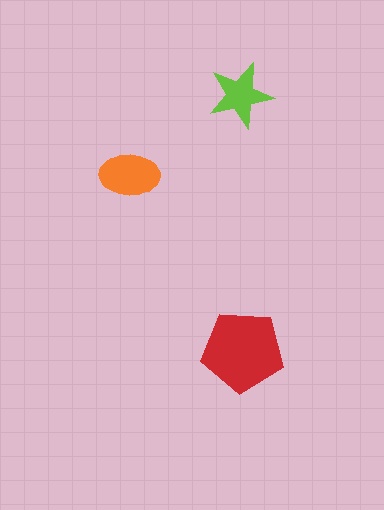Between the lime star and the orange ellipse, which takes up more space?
The orange ellipse.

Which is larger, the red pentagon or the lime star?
The red pentagon.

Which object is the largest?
The red pentagon.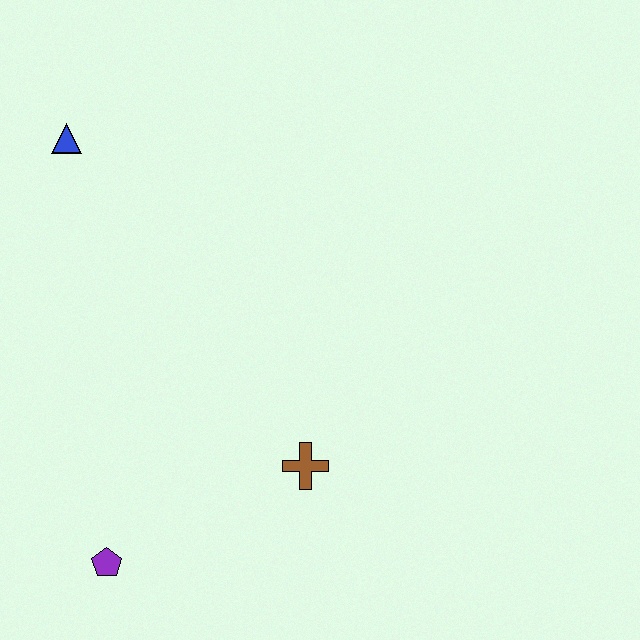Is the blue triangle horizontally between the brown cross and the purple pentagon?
No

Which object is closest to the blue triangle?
The brown cross is closest to the blue triangle.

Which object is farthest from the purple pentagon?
The blue triangle is farthest from the purple pentagon.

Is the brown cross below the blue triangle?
Yes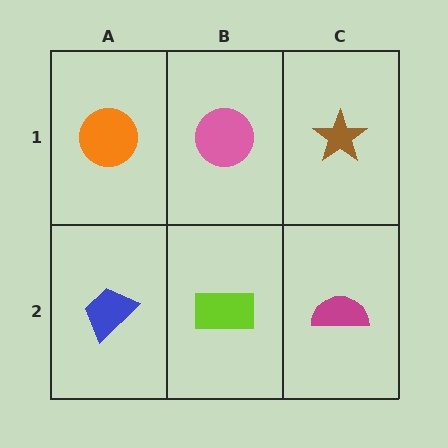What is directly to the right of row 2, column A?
A lime rectangle.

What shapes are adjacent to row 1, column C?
A magenta semicircle (row 2, column C), a pink circle (row 1, column B).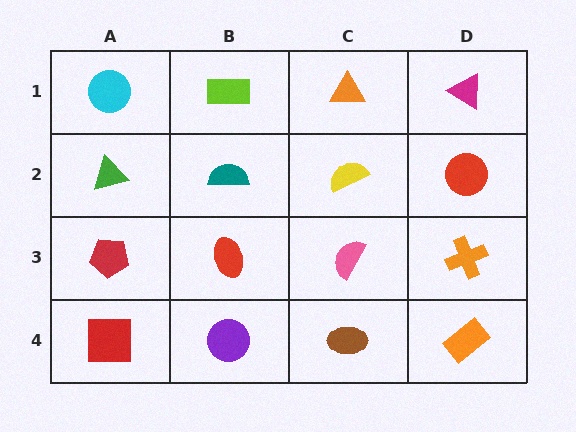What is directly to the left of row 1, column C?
A lime rectangle.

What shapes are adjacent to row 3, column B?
A teal semicircle (row 2, column B), a purple circle (row 4, column B), a red pentagon (row 3, column A), a pink semicircle (row 3, column C).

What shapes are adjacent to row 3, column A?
A green triangle (row 2, column A), a red square (row 4, column A), a red ellipse (row 3, column B).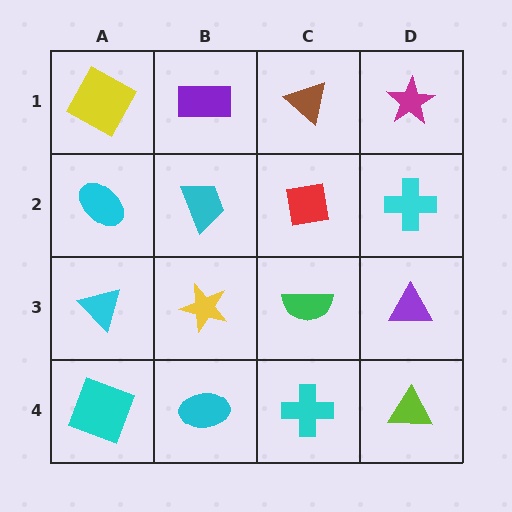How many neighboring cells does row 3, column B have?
4.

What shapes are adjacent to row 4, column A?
A cyan triangle (row 3, column A), a cyan ellipse (row 4, column B).